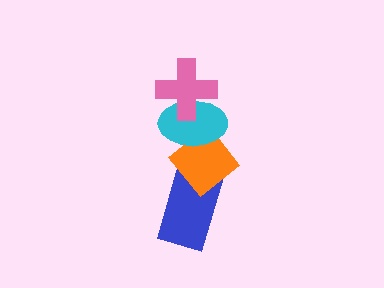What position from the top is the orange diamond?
The orange diamond is 3rd from the top.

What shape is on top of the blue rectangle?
The orange diamond is on top of the blue rectangle.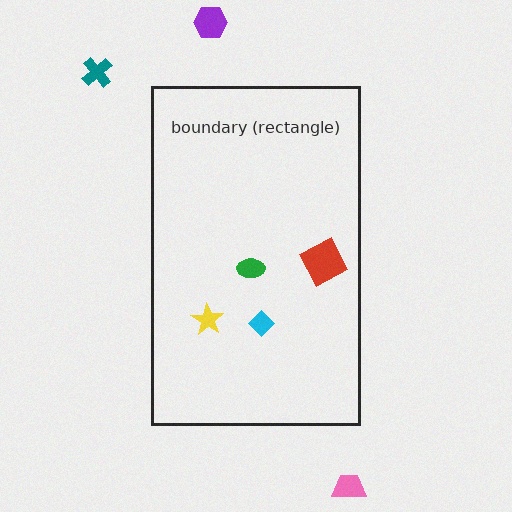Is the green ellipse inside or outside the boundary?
Inside.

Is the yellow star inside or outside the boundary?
Inside.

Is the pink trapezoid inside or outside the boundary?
Outside.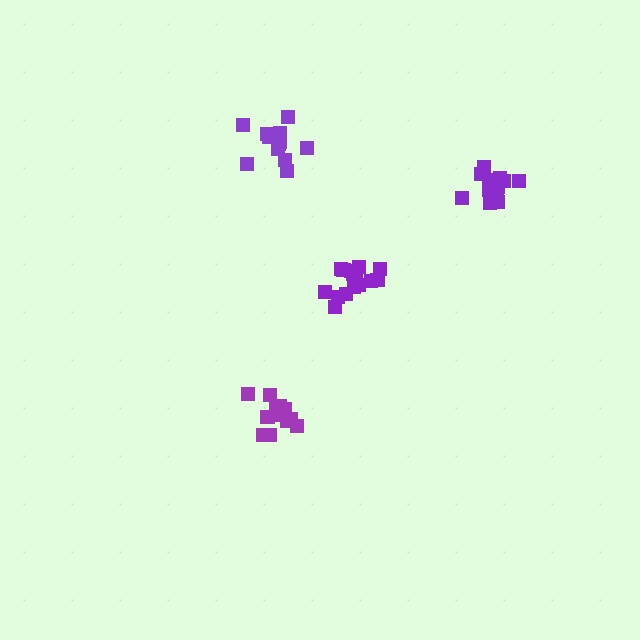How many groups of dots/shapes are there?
There are 4 groups.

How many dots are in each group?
Group 1: 12 dots, Group 2: 13 dots, Group 3: 15 dots, Group 4: 14 dots (54 total).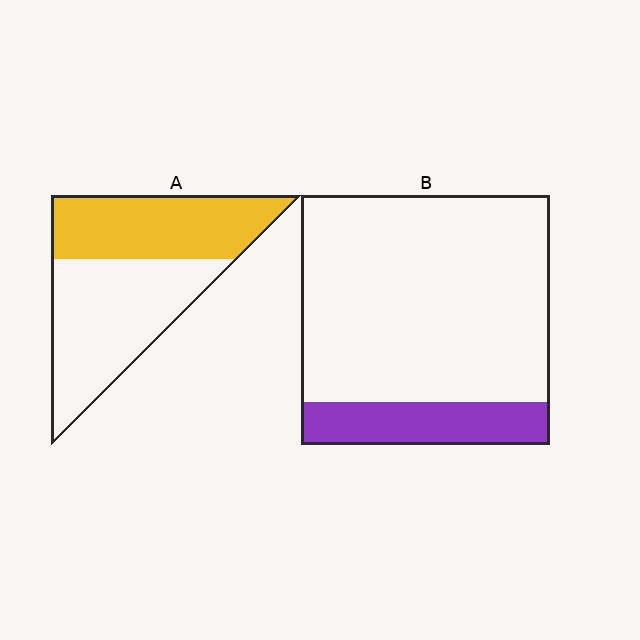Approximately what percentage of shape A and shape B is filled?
A is approximately 45% and B is approximately 15%.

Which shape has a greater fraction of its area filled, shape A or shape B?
Shape A.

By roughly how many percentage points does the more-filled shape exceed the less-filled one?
By roughly 25 percentage points (A over B).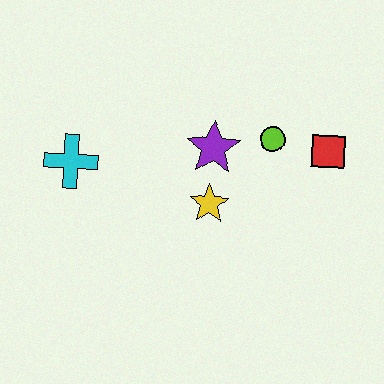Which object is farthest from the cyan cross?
The red square is farthest from the cyan cross.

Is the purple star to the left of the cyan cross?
No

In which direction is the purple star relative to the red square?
The purple star is to the left of the red square.